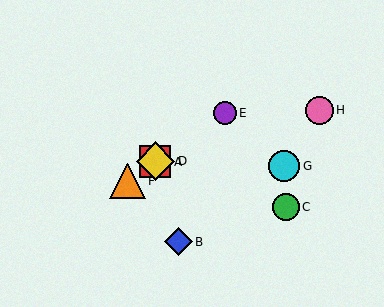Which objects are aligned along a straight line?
Objects A, D, E, F are aligned along a straight line.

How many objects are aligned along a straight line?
4 objects (A, D, E, F) are aligned along a straight line.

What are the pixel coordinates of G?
Object G is at (284, 166).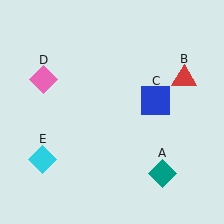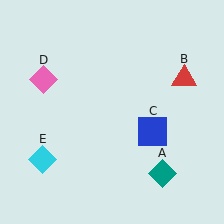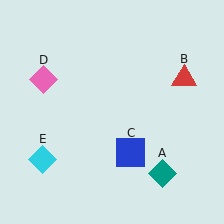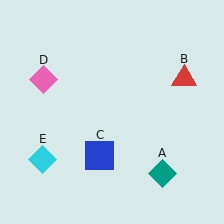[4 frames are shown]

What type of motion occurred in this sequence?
The blue square (object C) rotated clockwise around the center of the scene.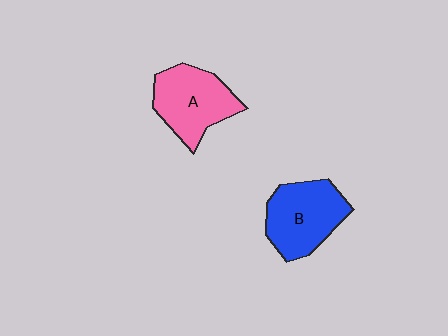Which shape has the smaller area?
Shape A (pink).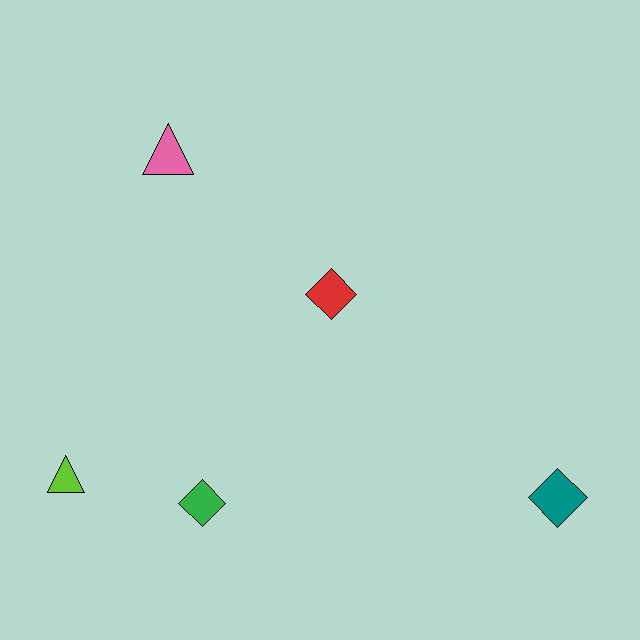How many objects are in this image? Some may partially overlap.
There are 5 objects.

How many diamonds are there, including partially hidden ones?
There are 3 diamonds.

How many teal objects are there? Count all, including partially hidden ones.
There is 1 teal object.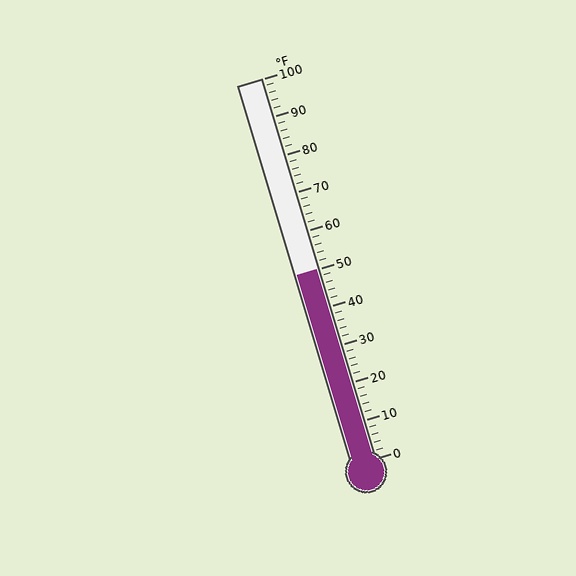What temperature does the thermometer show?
The thermometer shows approximately 50°F.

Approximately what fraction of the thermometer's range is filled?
The thermometer is filled to approximately 50% of its range.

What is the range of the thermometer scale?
The thermometer scale ranges from 0°F to 100°F.